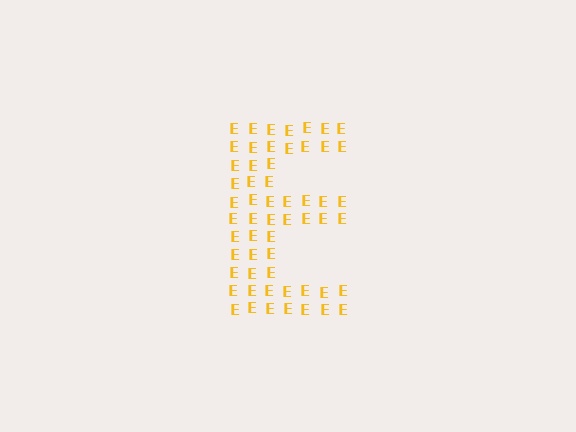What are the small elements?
The small elements are letter E's.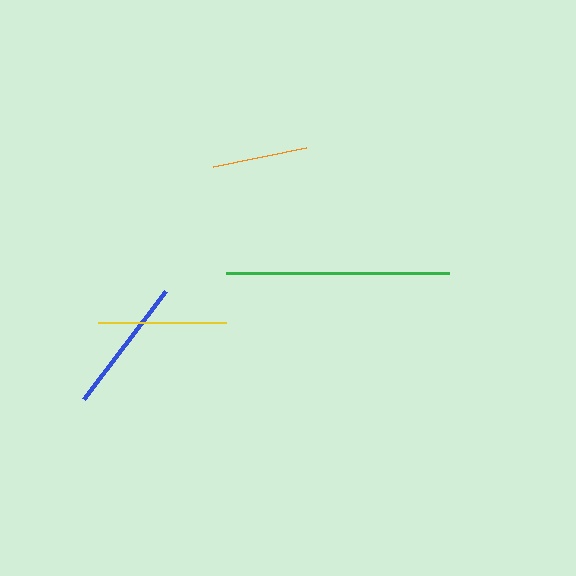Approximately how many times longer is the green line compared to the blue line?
The green line is approximately 1.7 times the length of the blue line.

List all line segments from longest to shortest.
From longest to shortest: green, blue, yellow, orange.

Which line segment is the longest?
The green line is the longest at approximately 224 pixels.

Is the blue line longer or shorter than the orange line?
The blue line is longer than the orange line.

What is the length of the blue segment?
The blue segment is approximately 135 pixels long.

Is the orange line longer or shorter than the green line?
The green line is longer than the orange line.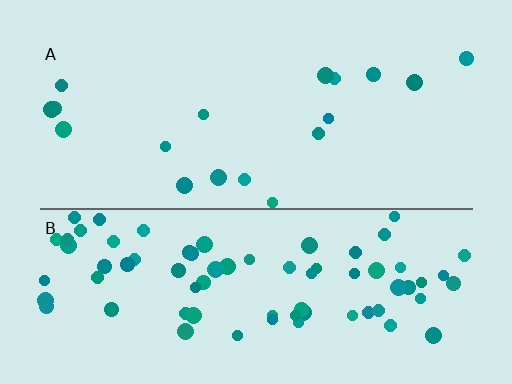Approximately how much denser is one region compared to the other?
Approximately 4.3× — region B over region A.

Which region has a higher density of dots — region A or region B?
B (the bottom).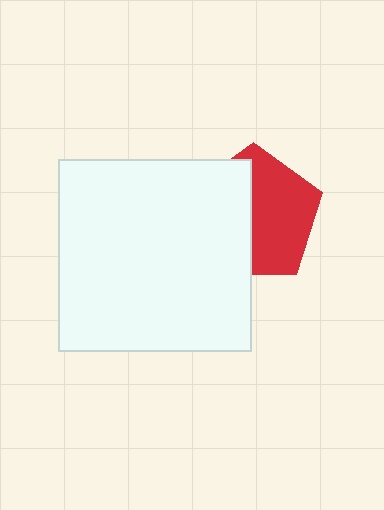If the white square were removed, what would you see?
You would see the complete red pentagon.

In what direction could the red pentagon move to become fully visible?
The red pentagon could move right. That would shift it out from behind the white square entirely.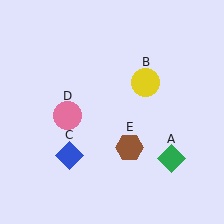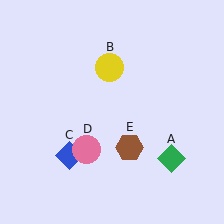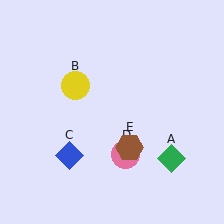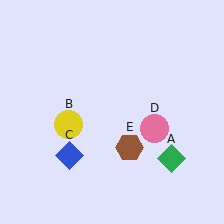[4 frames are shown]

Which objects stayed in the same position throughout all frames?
Green diamond (object A) and blue diamond (object C) and brown hexagon (object E) remained stationary.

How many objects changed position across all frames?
2 objects changed position: yellow circle (object B), pink circle (object D).